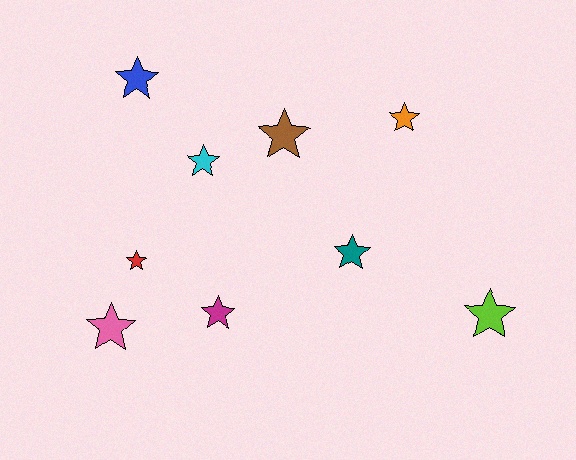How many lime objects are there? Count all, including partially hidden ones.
There is 1 lime object.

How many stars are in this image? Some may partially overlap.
There are 9 stars.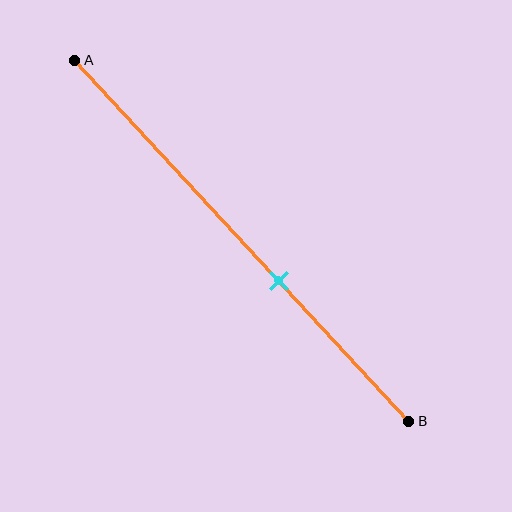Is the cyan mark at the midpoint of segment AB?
No, the mark is at about 60% from A, not at the 50% midpoint.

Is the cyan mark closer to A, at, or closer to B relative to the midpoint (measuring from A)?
The cyan mark is closer to point B than the midpoint of segment AB.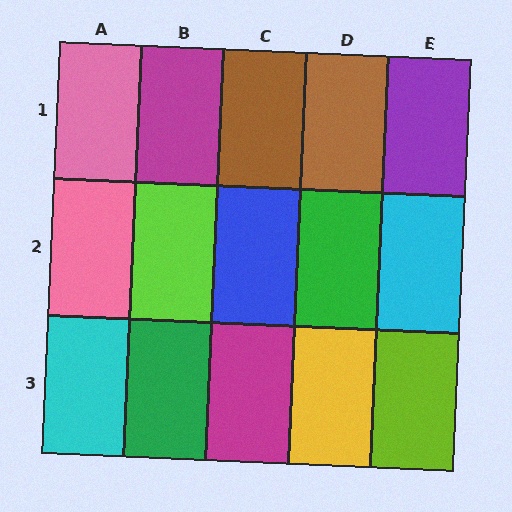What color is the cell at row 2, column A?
Pink.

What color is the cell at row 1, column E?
Purple.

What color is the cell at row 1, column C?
Brown.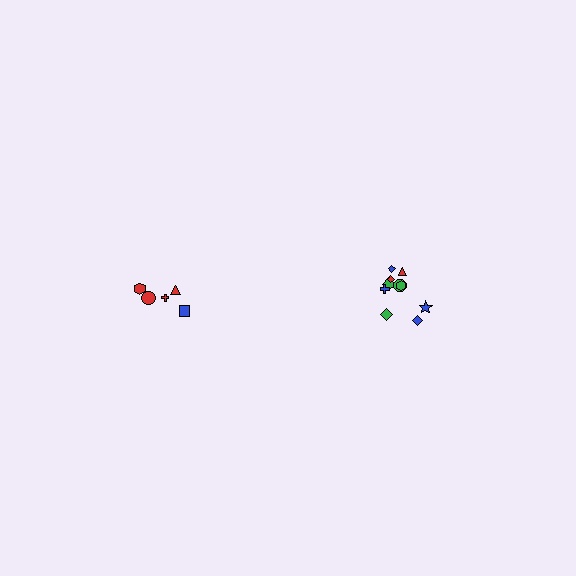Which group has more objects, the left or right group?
The right group.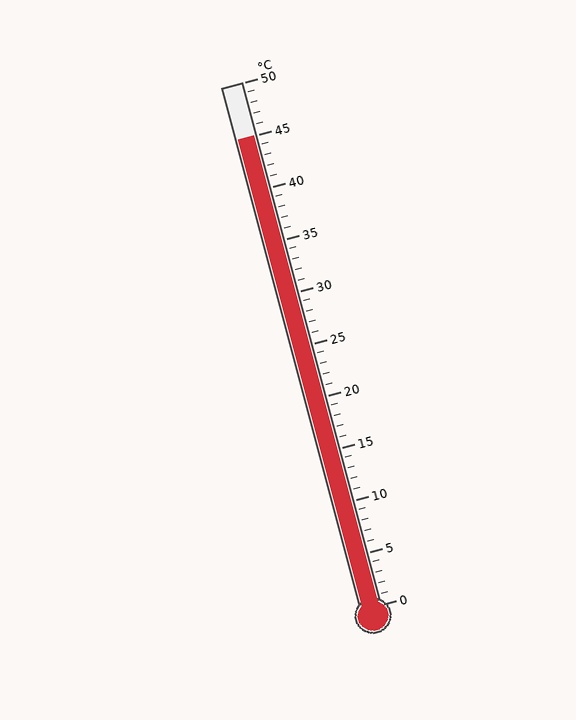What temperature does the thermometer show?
The thermometer shows approximately 45°C.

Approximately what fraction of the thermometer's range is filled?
The thermometer is filled to approximately 90% of its range.